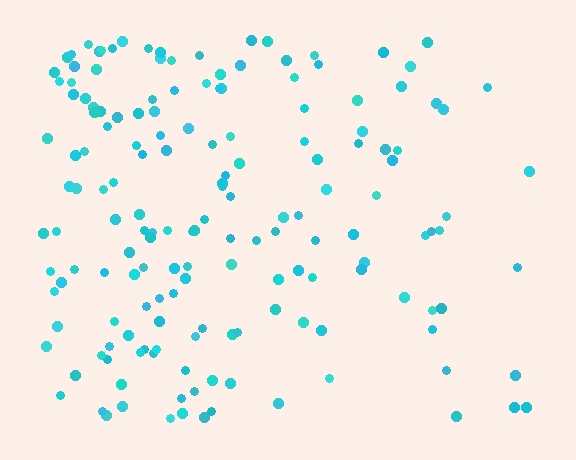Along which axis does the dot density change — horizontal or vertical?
Horizontal.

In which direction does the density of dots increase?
From right to left, with the left side densest.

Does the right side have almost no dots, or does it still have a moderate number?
Still a moderate number, just noticeably fewer than the left.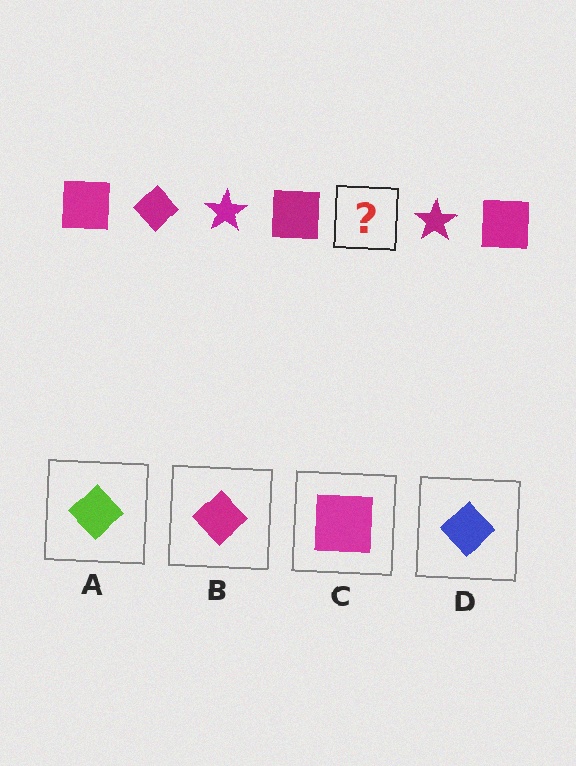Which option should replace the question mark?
Option B.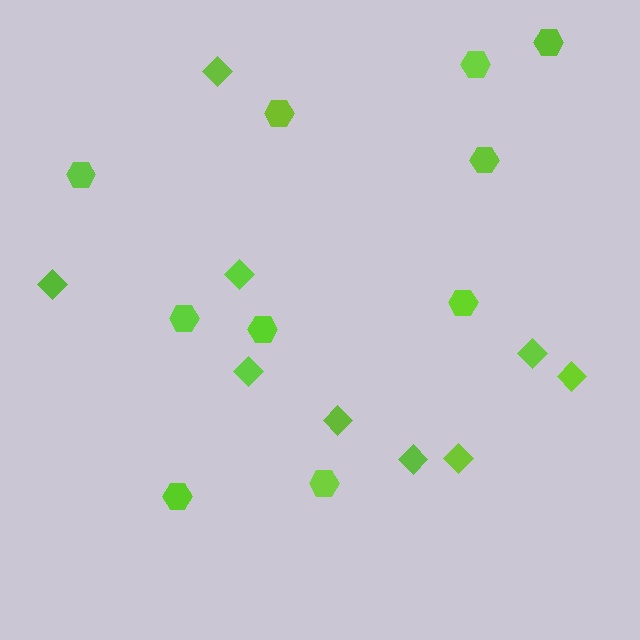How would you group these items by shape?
There are 2 groups: one group of hexagons (10) and one group of diamonds (9).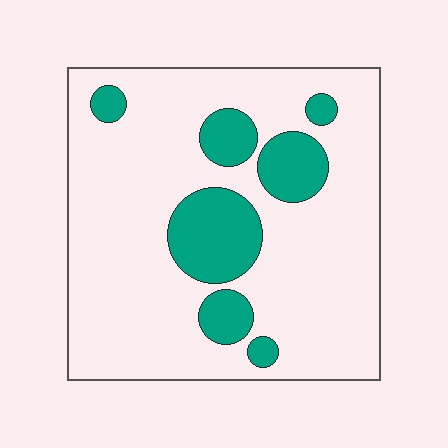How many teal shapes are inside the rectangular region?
7.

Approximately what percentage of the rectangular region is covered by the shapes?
Approximately 20%.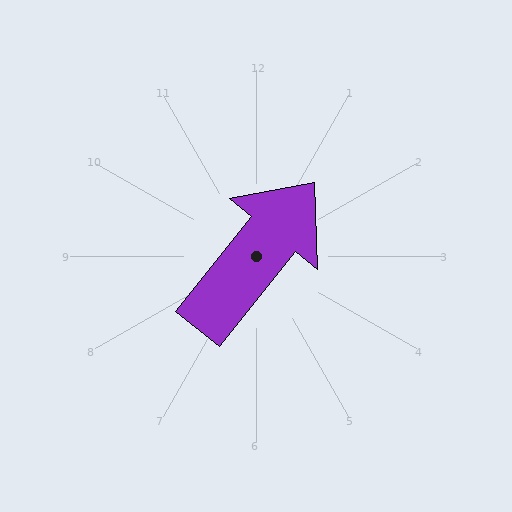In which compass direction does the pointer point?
Northeast.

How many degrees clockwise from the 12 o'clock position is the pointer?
Approximately 39 degrees.